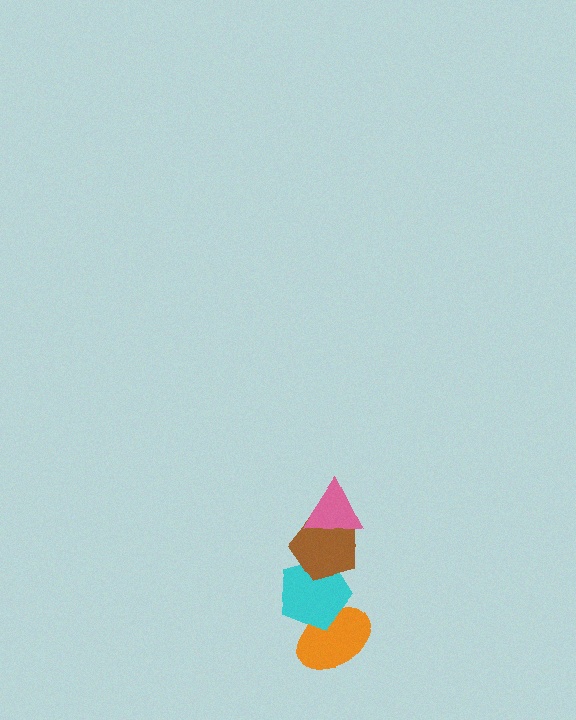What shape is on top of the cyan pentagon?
The brown pentagon is on top of the cyan pentagon.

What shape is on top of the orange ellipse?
The cyan pentagon is on top of the orange ellipse.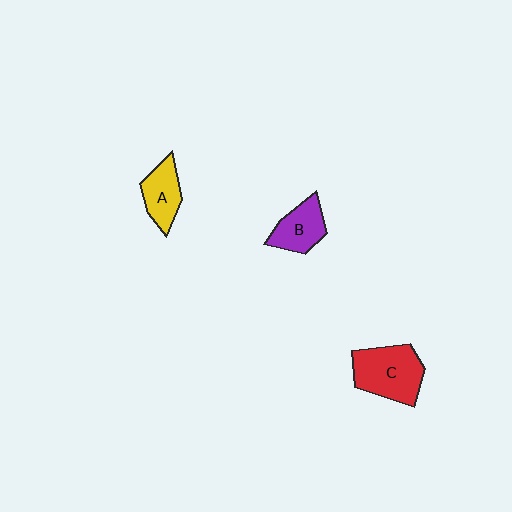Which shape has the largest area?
Shape C (red).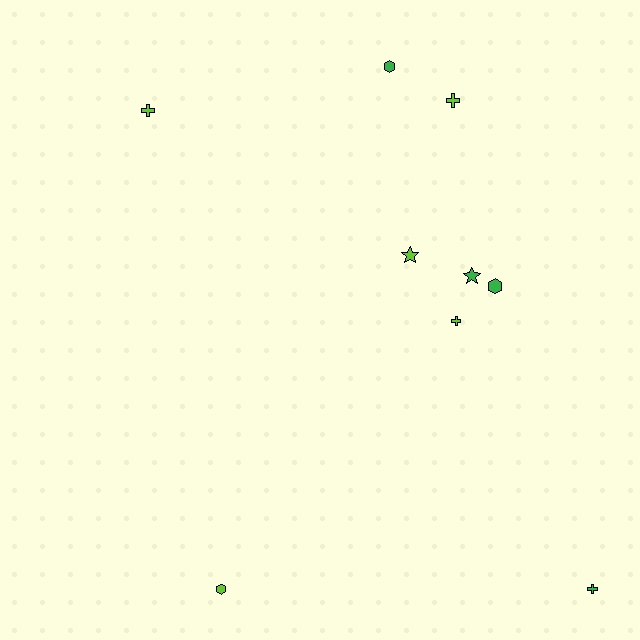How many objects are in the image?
There are 9 objects.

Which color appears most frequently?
Lime, with 5 objects.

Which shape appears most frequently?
Cross, with 4 objects.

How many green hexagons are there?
There are 2 green hexagons.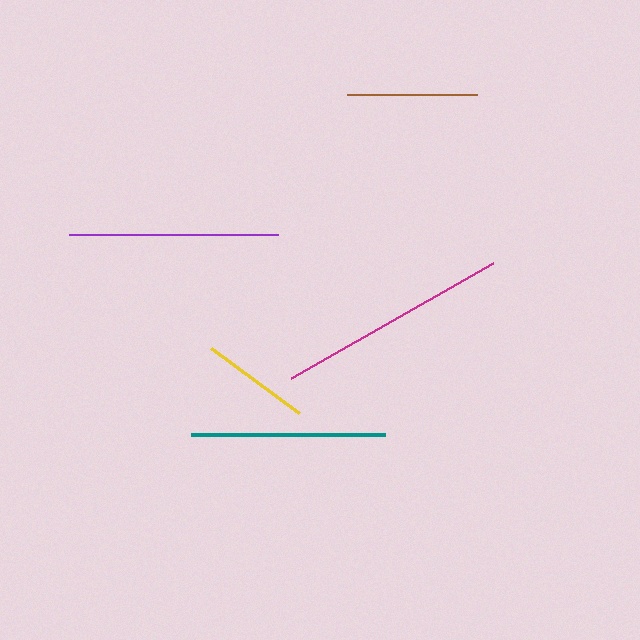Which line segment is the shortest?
The yellow line is the shortest at approximately 110 pixels.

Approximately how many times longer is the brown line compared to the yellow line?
The brown line is approximately 1.2 times the length of the yellow line.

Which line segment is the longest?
The magenta line is the longest at approximately 232 pixels.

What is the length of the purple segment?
The purple segment is approximately 209 pixels long.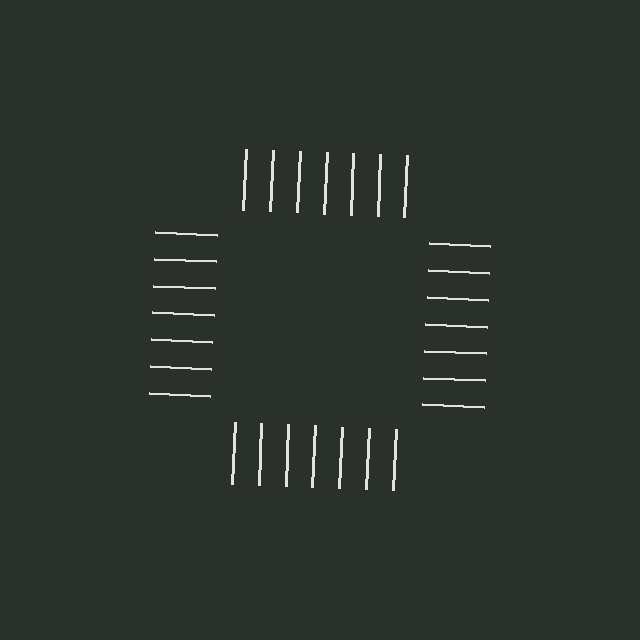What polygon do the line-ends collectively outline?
An illusory square — the line segments terminate on its edges but no continuous stroke is drawn.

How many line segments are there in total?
28 — 7 along each of the 4 edges.